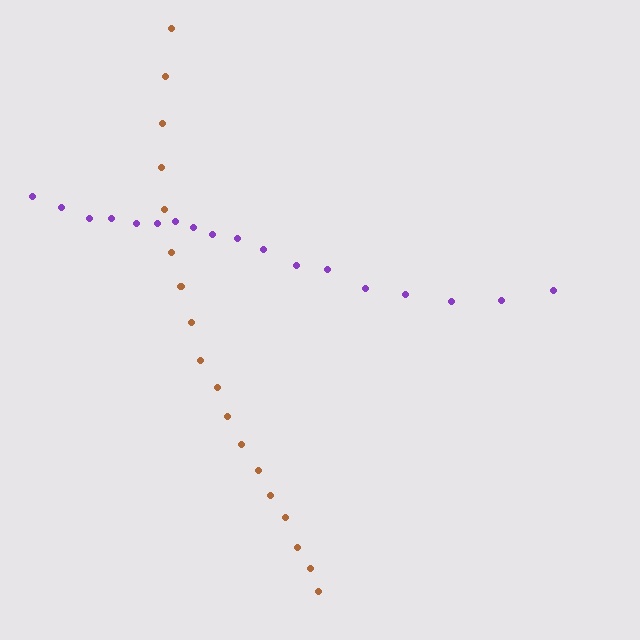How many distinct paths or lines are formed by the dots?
There are 2 distinct paths.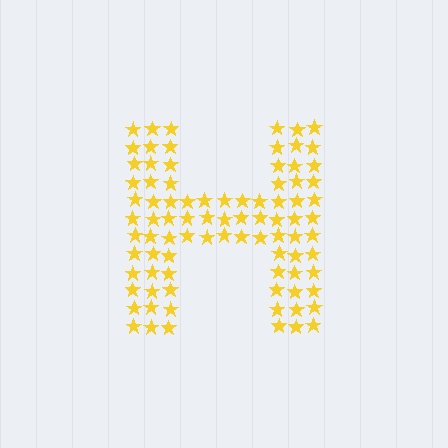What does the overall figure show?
The overall figure shows the letter H.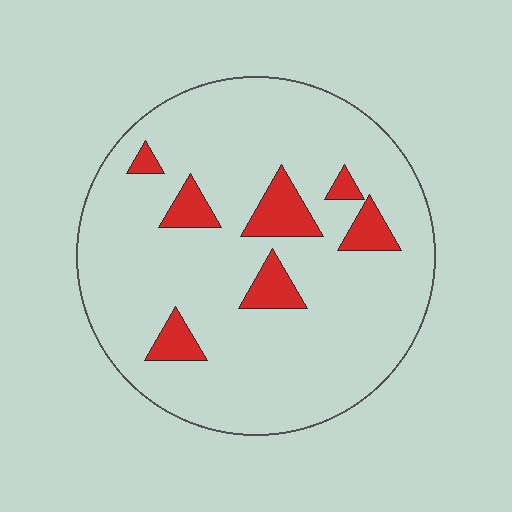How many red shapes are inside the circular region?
7.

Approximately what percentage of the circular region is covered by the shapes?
Approximately 10%.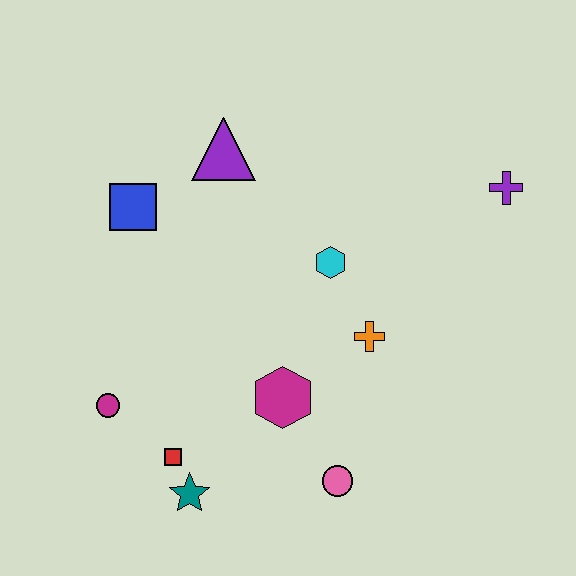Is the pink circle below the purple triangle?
Yes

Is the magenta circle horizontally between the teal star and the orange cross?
No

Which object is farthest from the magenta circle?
The purple cross is farthest from the magenta circle.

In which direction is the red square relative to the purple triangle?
The red square is below the purple triangle.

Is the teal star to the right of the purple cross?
No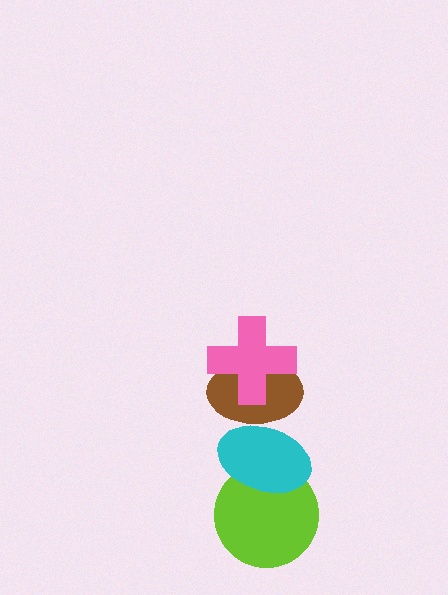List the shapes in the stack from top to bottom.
From top to bottom: the pink cross, the brown ellipse, the cyan ellipse, the lime circle.